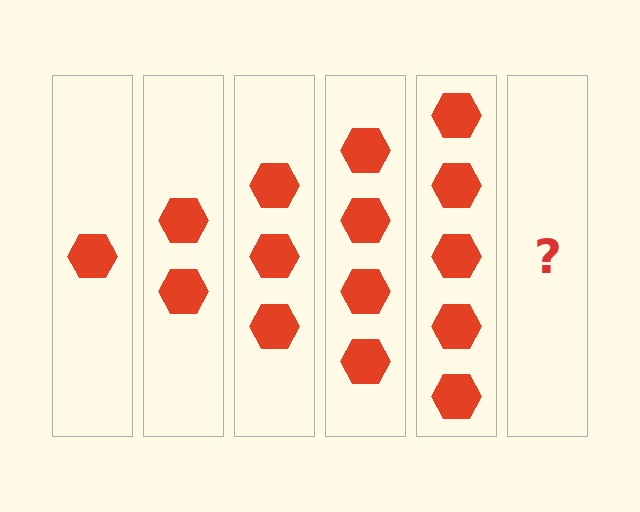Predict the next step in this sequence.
The next step is 6 hexagons.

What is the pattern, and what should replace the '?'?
The pattern is that each step adds one more hexagon. The '?' should be 6 hexagons.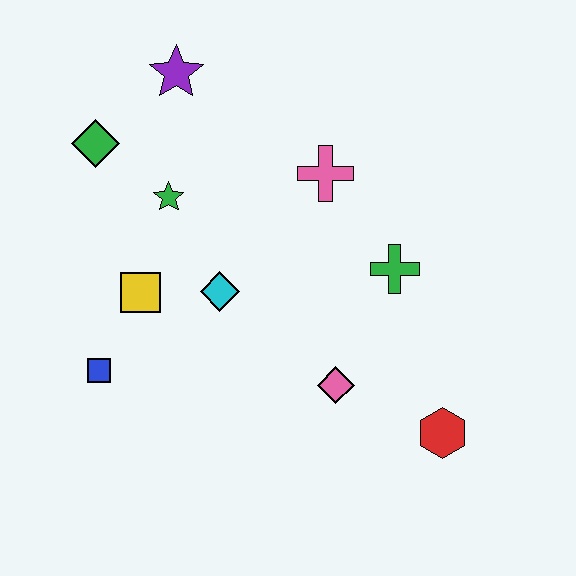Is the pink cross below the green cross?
No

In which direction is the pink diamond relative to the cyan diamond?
The pink diamond is to the right of the cyan diamond.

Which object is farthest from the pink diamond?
The purple star is farthest from the pink diamond.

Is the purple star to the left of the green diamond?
No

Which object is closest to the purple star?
The green diamond is closest to the purple star.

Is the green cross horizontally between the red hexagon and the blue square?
Yes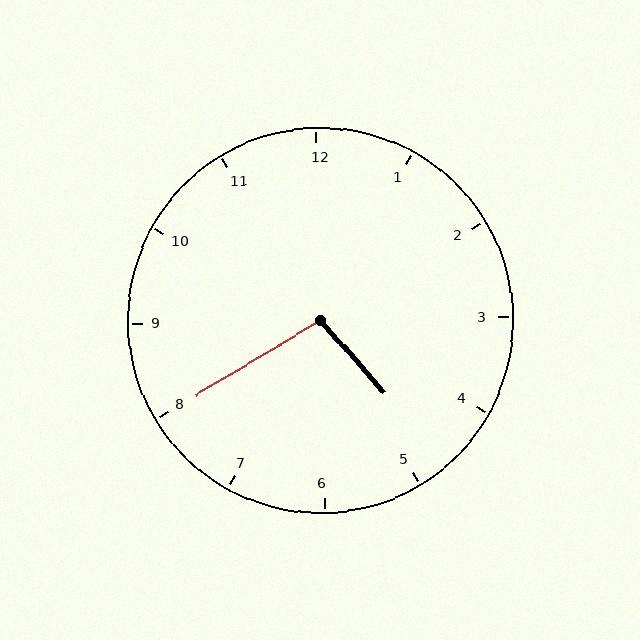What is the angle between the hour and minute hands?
Approximately 100 degrees.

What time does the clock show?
4:40.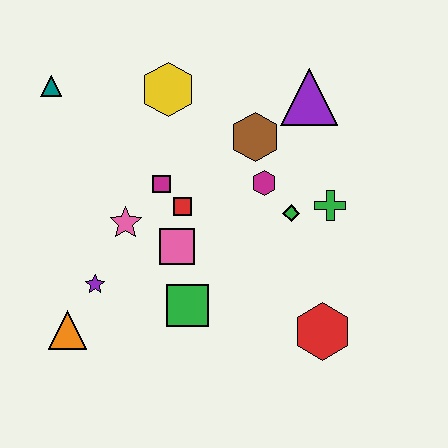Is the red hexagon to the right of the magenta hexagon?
Yes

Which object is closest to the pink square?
The red square is closest to the pink square.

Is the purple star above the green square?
Yes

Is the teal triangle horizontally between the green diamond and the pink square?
No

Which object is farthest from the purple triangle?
The orange triangle is farthest from the purple triangle.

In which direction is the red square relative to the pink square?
The red square is above the pink square.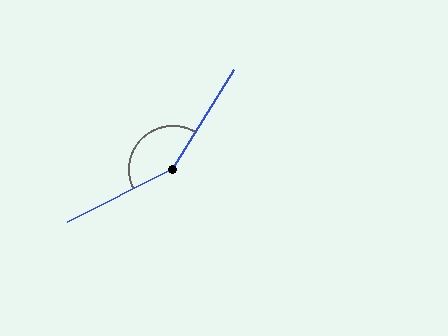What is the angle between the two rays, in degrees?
Approximately 148 degrees.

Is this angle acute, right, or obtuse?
It is obtuse.